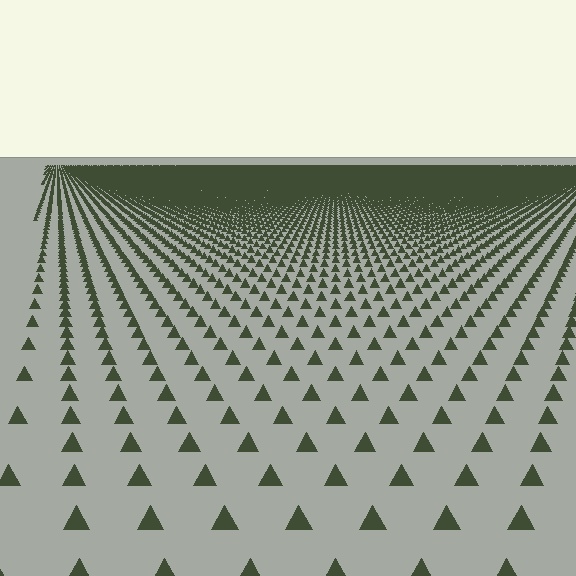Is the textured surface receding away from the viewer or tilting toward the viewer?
The surface is receding away from the viewer. Texture elements get smaller and denser toward the top.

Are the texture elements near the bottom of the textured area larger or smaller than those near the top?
Larger. Near the bottom, elements are closer to the viewer and appear at a bigger on-screen size.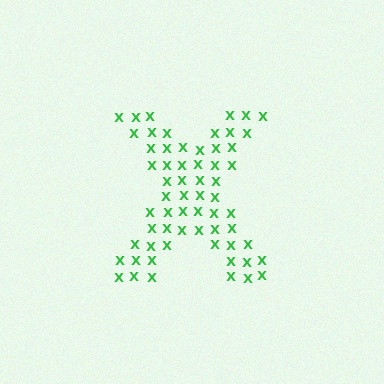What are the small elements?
The small elements are letter X's.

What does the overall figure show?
The overall figure shows the letter X.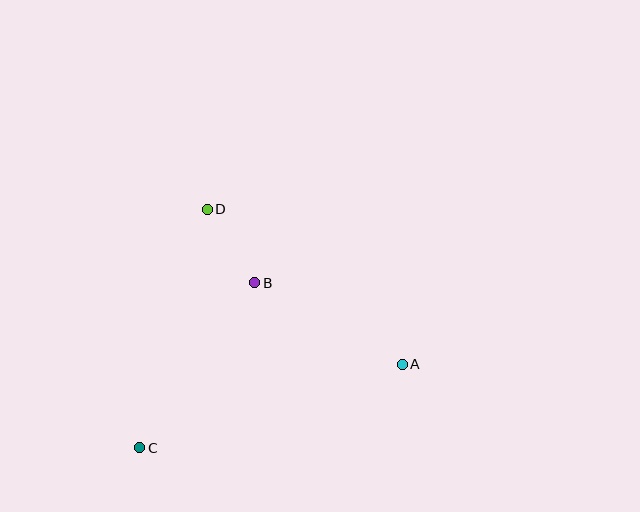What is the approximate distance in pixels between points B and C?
The distance between B and C is approximately 201 pixels.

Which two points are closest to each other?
Points B and D are closest to each other.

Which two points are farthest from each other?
Points A and C are farthest from each other.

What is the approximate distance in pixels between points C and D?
The distance between C and D is approximately 248 pixels.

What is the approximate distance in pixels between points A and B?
The distance between A and B is approximately 169 pixels.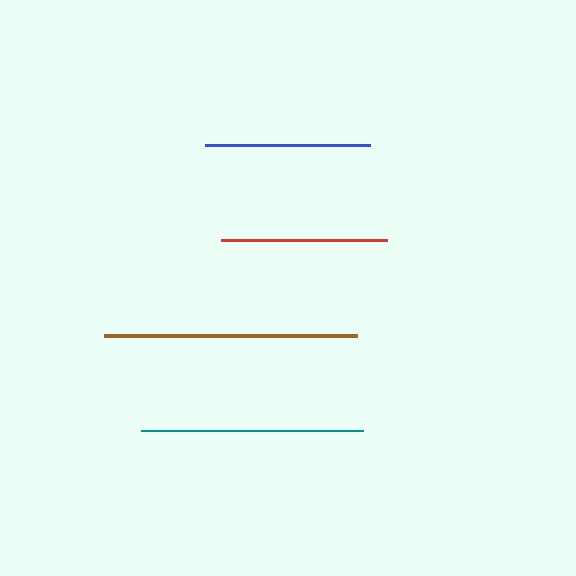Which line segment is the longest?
The brown line is the longest at approximately 253 pixels.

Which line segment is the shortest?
The blue line is the shortest at approximately 165 pixels.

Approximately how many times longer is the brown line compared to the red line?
The brown line is approximately 1.5 times the length of the red line.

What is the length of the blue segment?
The blue segment is approximately 165 pixels long.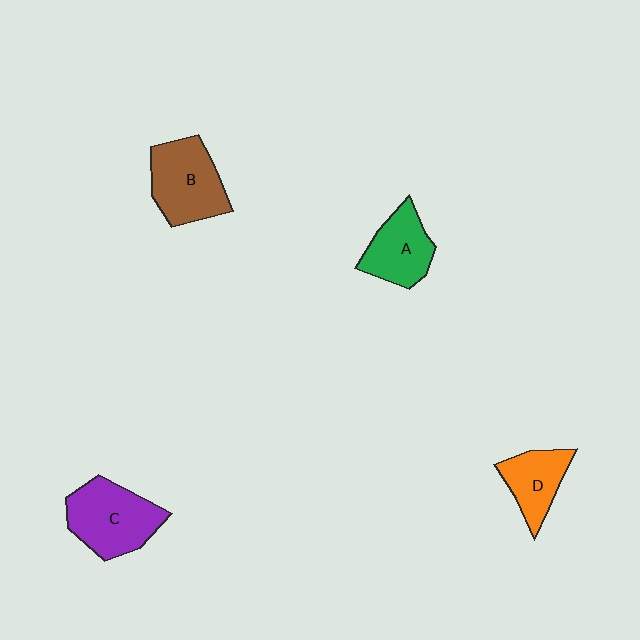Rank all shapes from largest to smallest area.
From largest to smallest: C (purple), B (brown), A (green), D (orange).